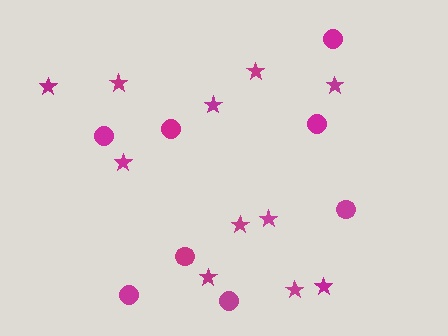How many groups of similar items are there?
There are 2 groups: one group of stars (11) and one group of circles (8).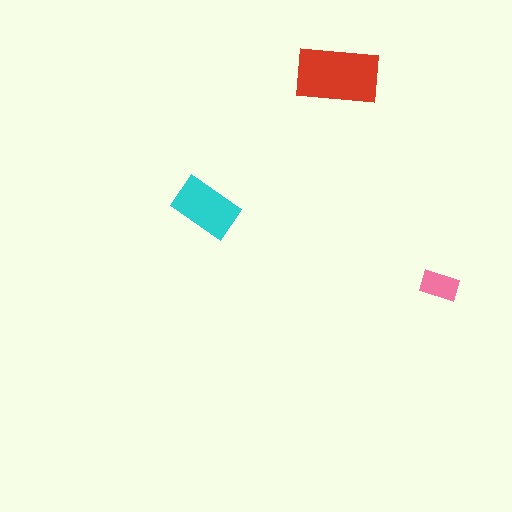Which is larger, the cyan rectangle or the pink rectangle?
The cyan one.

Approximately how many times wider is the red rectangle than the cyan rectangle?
About 1.5 times wider.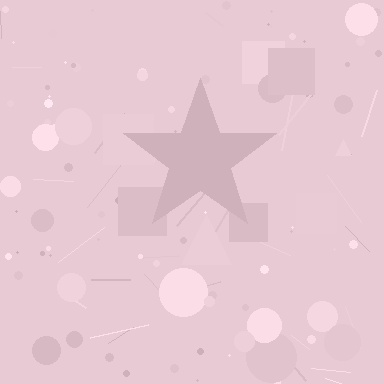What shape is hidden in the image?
A star is hidden in the image.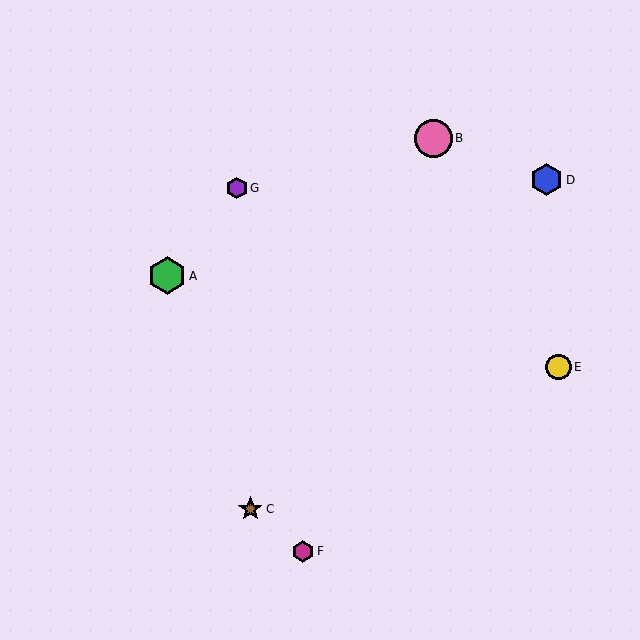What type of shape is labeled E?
Shape E is a yellow circle.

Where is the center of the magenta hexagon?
The center of the magenta hexagon is at (303, 551).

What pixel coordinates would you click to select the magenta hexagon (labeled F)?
Click at (303, 551) to select the magenta hexagon F.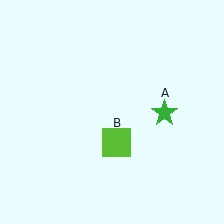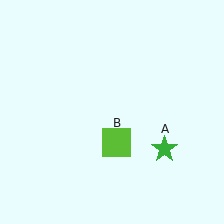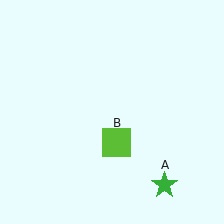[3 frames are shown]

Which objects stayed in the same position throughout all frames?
Lime square (object B) remained stationary.